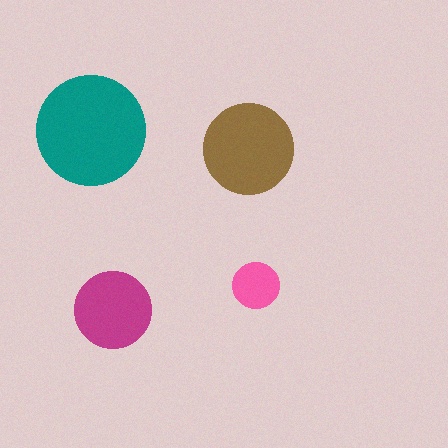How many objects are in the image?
There are 4 objects in the image.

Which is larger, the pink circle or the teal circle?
The teal one.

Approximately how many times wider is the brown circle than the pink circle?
About 2 times wider.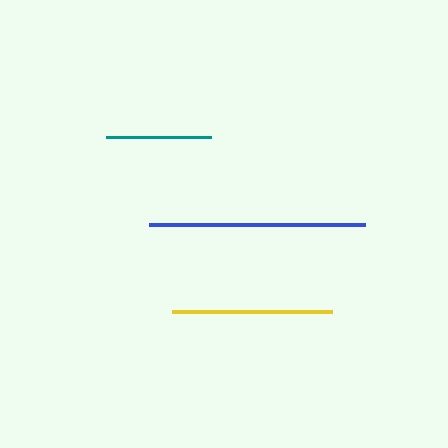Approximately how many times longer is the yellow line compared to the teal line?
The yellow line is approximately 1.5 times the length of the teal line.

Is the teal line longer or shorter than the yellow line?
The yellow line is longer than the teal line.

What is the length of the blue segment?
The blue segment is approximately 216 pixels long.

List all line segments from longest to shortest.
From longest to shortest: blue, yellow, teal.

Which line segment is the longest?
The blue line is the longest at approximately 216 pixels.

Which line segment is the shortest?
The teal line is the shortest at approximately 105 pixels.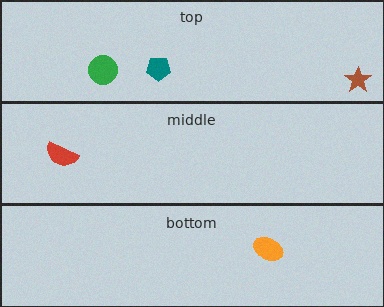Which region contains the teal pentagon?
The top region.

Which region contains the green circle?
The top region.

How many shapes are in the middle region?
1.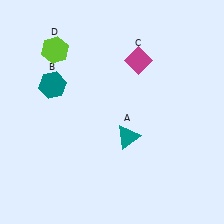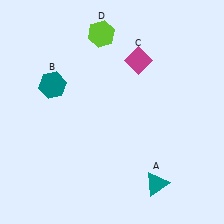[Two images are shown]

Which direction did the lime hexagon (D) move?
The lime hexagon (D) moved right.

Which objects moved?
The objects that moved are: the teal triangle (A), the lime hexagon (D).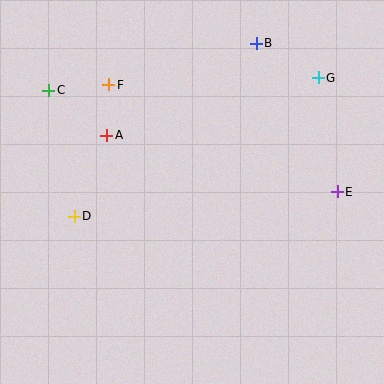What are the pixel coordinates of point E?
Point E is at (337, 192).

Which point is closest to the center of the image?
Point A at (107, 135) is closest to the center.